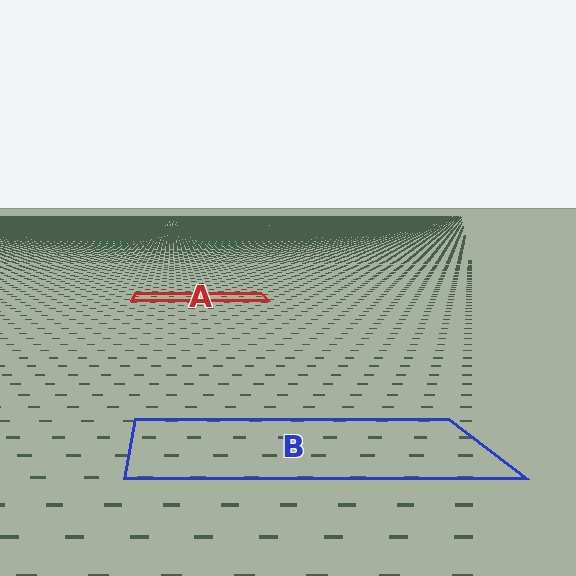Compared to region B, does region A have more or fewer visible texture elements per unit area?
Region A has more texture elements per unit area — they are packed more densely because it is farther away.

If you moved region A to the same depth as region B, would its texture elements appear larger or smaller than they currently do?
They would appear larger. At a closer depth, the same texture elements are projected at a bigger on-screen size.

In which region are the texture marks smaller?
The texture marks are smaller in region A, because it is farther away.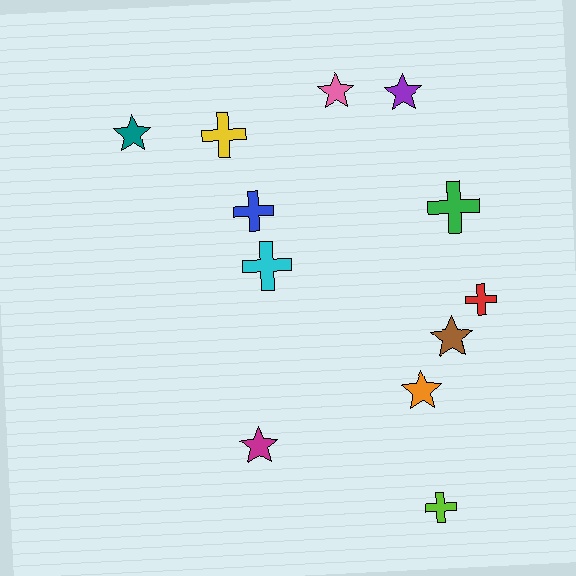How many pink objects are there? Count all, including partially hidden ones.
There is 1 pink object.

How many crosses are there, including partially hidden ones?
There are 6 crosses.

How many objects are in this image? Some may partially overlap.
There are 12 objects.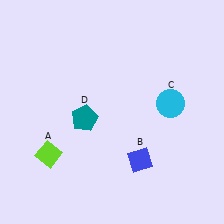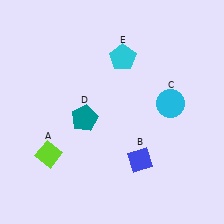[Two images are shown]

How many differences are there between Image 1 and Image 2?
There is 1 difference between the two images.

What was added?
A cyan pentagon (E) was added in Image 2.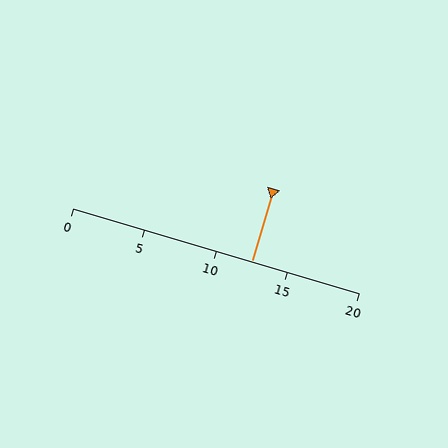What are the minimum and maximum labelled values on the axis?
The axis runs from 0 to 20.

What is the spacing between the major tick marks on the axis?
The major ticks are spaced 5 apart.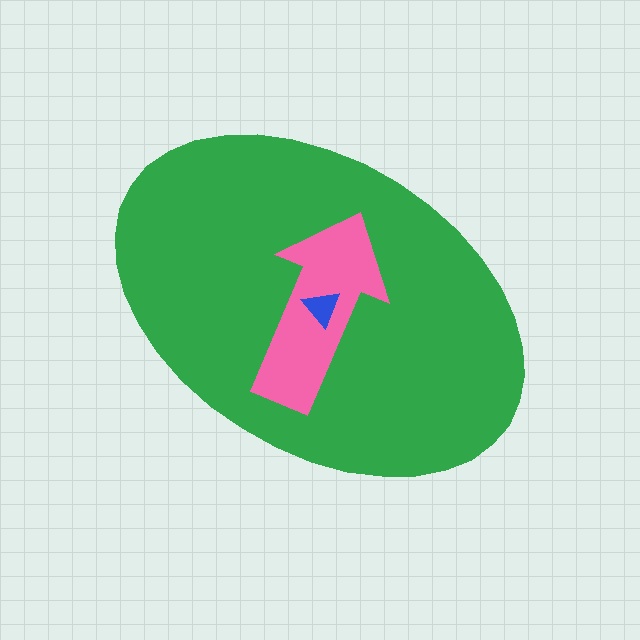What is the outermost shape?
The green ellipse.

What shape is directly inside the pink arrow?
The blue triangle.